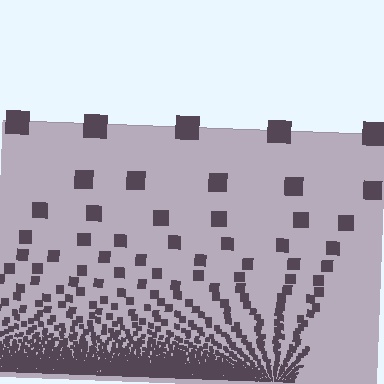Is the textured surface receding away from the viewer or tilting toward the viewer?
The surface appears to tilt toward the viewer. Texture elements get larger and sparser toward the top.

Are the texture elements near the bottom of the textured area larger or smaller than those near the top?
Smaller. The gradient is inverted — elements near the bottom are smaller and denser.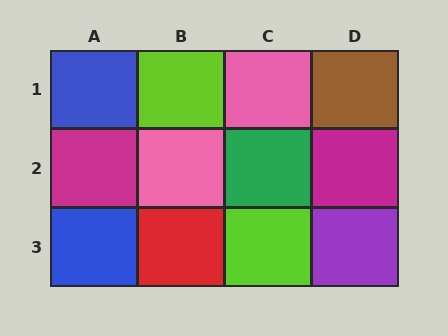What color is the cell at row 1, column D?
Brown.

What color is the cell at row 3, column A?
Blue.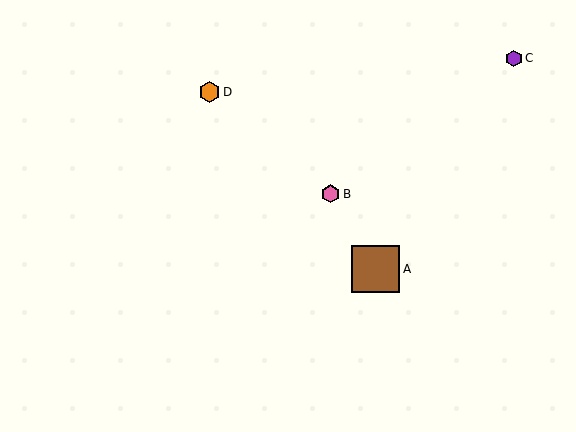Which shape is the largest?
The brown square (labeled A) is the largest.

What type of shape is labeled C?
Shape C is a purple hexagon.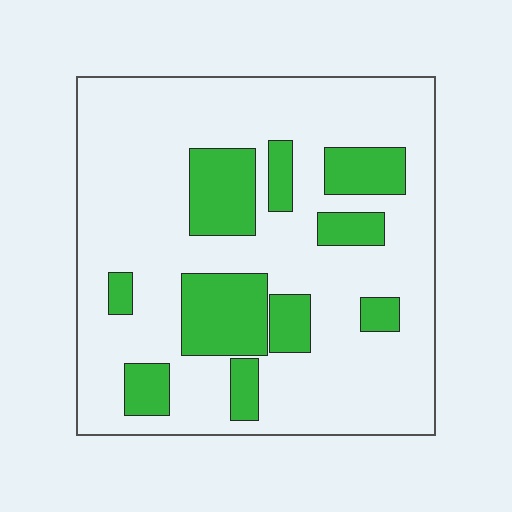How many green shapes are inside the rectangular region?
10.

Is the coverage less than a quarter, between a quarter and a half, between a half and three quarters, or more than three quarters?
Less than a quarter.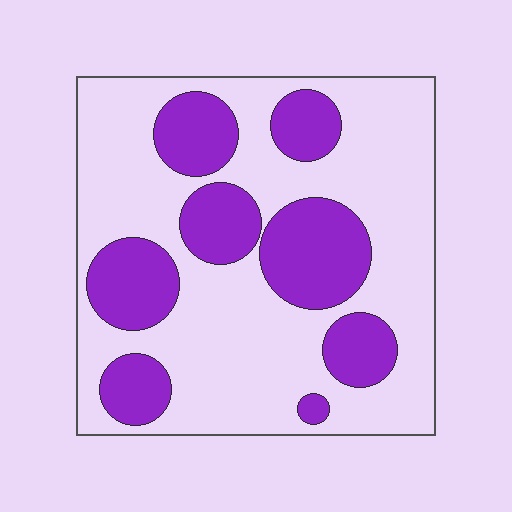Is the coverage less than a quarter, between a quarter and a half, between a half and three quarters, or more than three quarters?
Between a quarter and a half.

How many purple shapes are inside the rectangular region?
8.